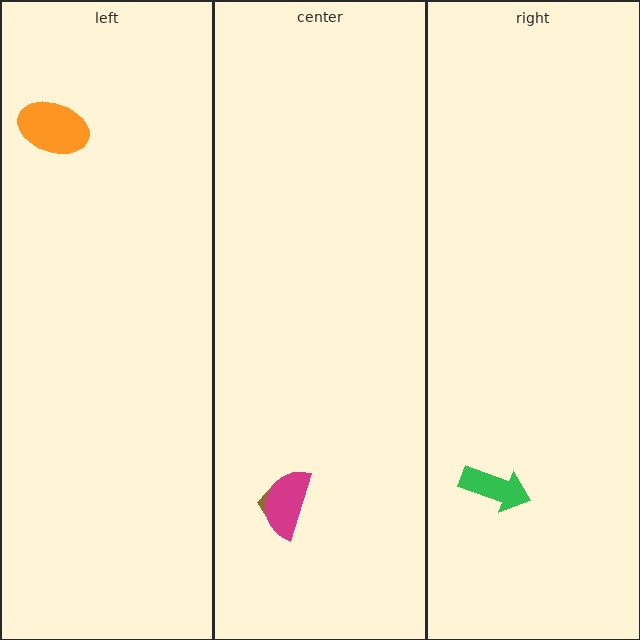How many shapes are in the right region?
1.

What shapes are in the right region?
The green arrow.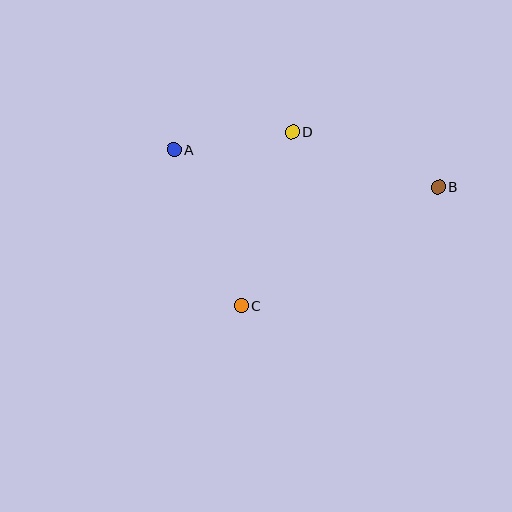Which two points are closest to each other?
Points A and D are closest to each other.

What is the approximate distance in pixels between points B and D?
The distance between B and D is approximately 156 pixels.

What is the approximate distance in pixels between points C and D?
The distance between C and D is approximately 181 pixels.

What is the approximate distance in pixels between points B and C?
The distance between B and C is approximately 230 pixels.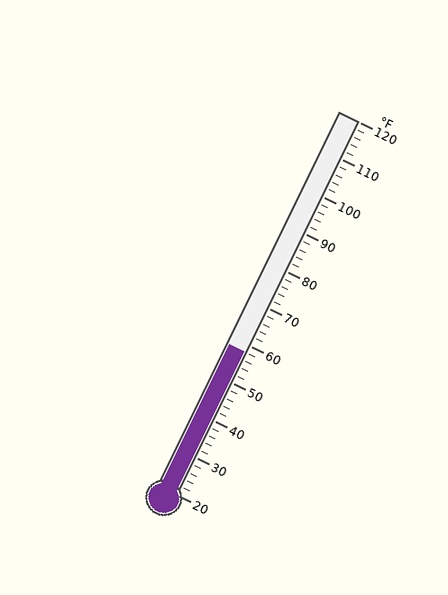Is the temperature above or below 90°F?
The temperature is below 90°F.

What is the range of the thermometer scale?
The thermometer scale ranges from 20°F to 120°F.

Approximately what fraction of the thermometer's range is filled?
The thermometer is filled to approximately 40% of its range.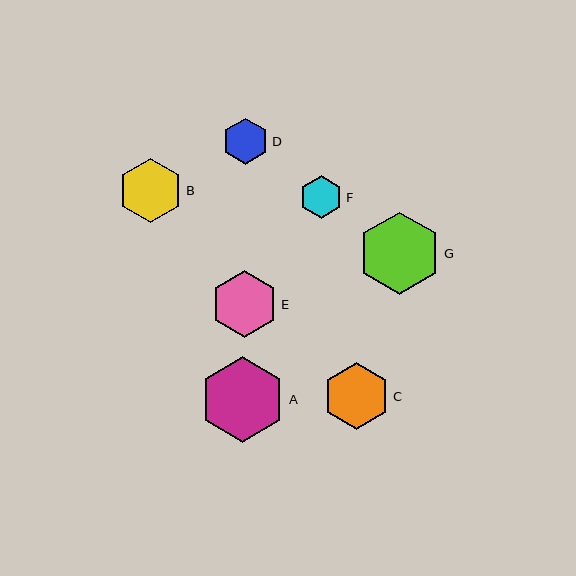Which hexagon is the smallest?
Hexagon F is the smallest with a size of approximately 43 pixels.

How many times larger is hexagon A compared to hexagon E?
Hexagon A is approximately 1.3 times the size of hexagon E.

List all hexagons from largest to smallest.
From largest to smallest: A, G, C, E, B, D, F.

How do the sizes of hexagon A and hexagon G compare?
Hexagon A and hexagon G are approximately the same size.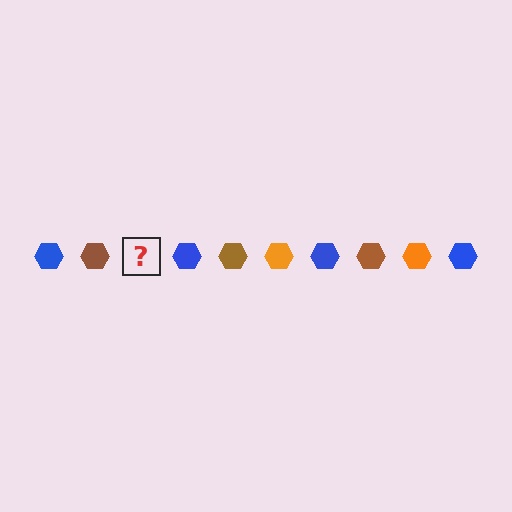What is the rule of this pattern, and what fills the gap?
The rule is that the pattern cycles through blue, brown, orange hexagons. The gap should be filled with an orange hexagon.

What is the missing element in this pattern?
The missing element is an orange hexagon.